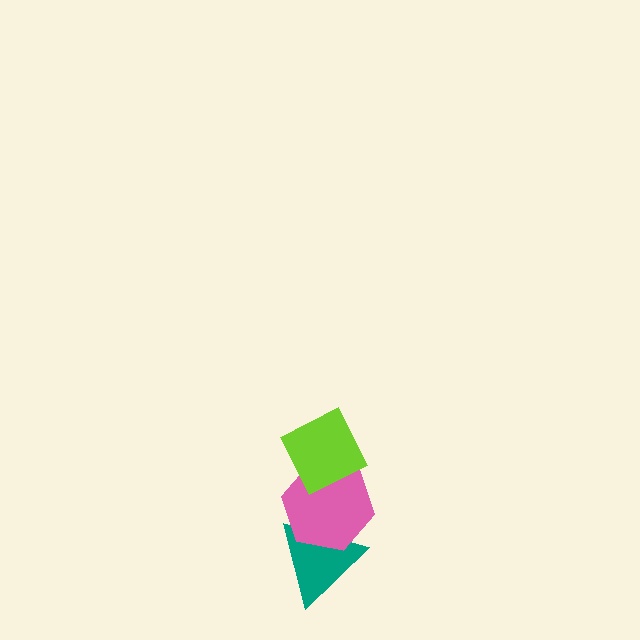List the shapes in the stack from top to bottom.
From top to bottom: the lime diamond, the pink hexagon, the teal triangle.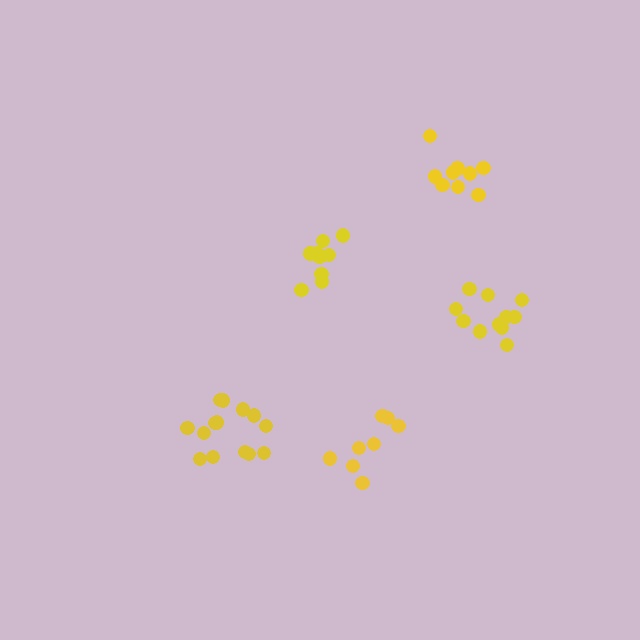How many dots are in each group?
Group 1: 9 dots, Group 2: 10 dots, Group 3: 14 dots, Group 4: 8 dots, Group 5: 11 dots (52 total).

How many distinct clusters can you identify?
There are 5 distinct clusters.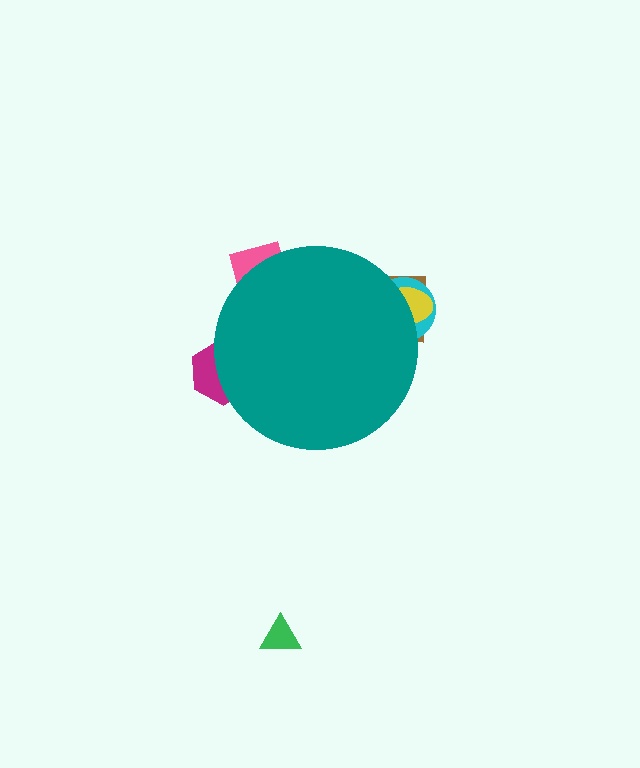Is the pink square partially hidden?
Yes, the pink square is partially hidden behind the teal circle.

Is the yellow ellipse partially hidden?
Yes, the yellow ellipse is partially hidden behind the teal circle.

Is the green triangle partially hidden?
No, the green triangle is fully visible.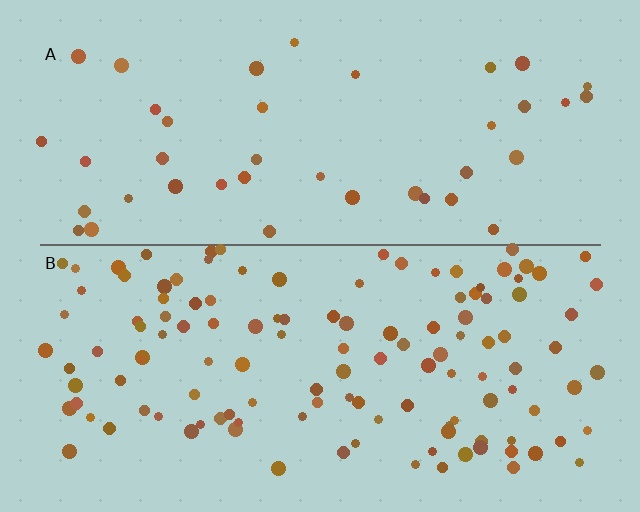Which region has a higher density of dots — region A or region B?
B (the bottom).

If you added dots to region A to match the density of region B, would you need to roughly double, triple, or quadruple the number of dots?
Approximately triple.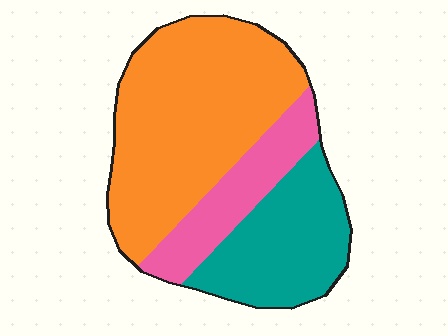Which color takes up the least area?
Pink, at roughly 20%.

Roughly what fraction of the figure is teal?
Teal takes up about one quarter (1/4) of the figure.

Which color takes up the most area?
Orange, at roughly 55%.